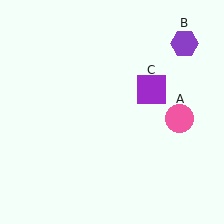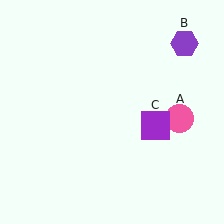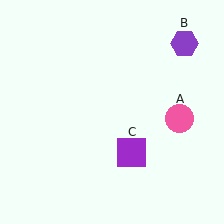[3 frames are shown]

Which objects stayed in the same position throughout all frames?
Pink circle (object A) and purple hexagon (object B) remained stationary.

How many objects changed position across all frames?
1 object changed position: purple square (object C).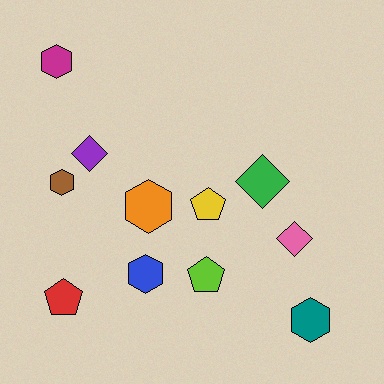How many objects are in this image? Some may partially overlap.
There are 11 objects.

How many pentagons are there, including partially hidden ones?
There are 3 pentagons.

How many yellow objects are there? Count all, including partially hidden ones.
There is 1 yellow object.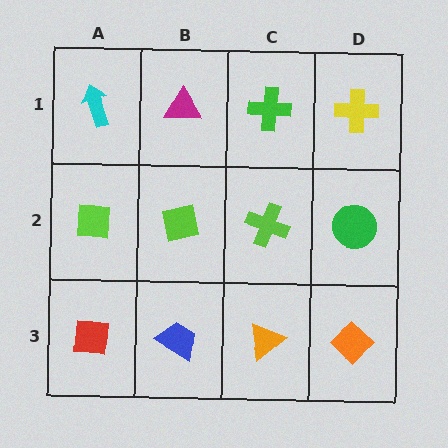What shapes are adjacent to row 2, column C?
A green cross (row 1, column C), an orange triangle (row 3, column C), a lime square (row 2, column B), a green circle (row 2, column D).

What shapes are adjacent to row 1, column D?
A green circle (row 2, column D), a green cross (row 1, column C).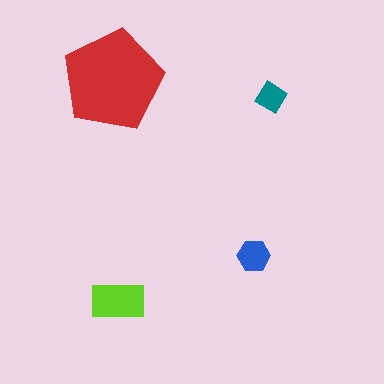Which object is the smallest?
The teal diamond.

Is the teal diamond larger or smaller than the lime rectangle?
Smaller.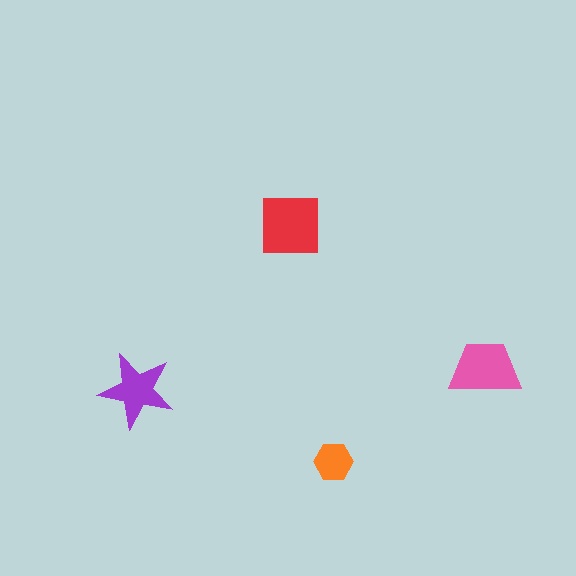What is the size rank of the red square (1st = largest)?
1st.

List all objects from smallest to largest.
The orange hexagon, the purple star, the pink trapezoid, the red square.